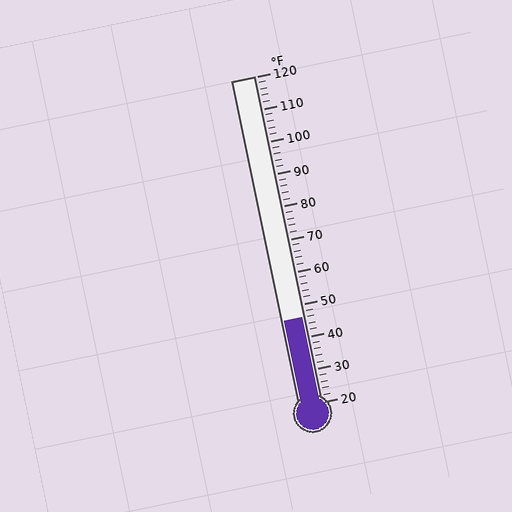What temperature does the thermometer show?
The thermometer shows approximately 46°F.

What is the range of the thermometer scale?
The thermometer scale ranges from 20°F to 120°F.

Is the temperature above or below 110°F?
The temperature is below 110°F.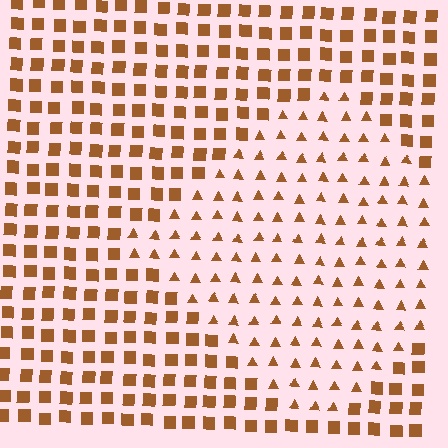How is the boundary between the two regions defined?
The boundary is defined by a change in element shape: triangles inside vs. squares outside. All elements share the same color and spacing.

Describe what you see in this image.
The image is filled with small brown elements arranged in a uniform grid. A diamond-shaped region contains triangles, while the surrounding area contains squares. The boundary is defined purely by the change in element shape.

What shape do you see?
I see a diamond.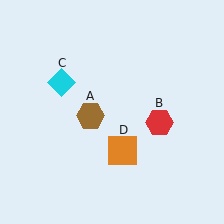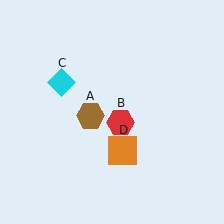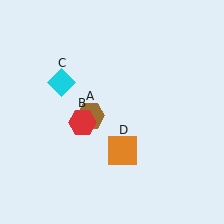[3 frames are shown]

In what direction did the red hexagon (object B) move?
The red hexagon (object B) moved left.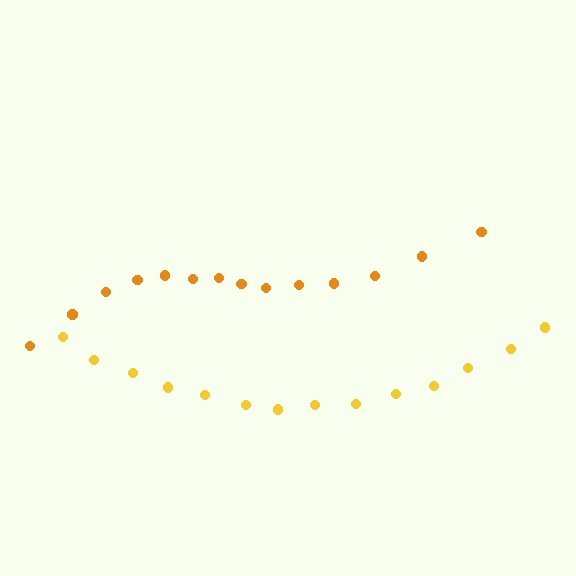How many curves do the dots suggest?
There are 2 distinct paths.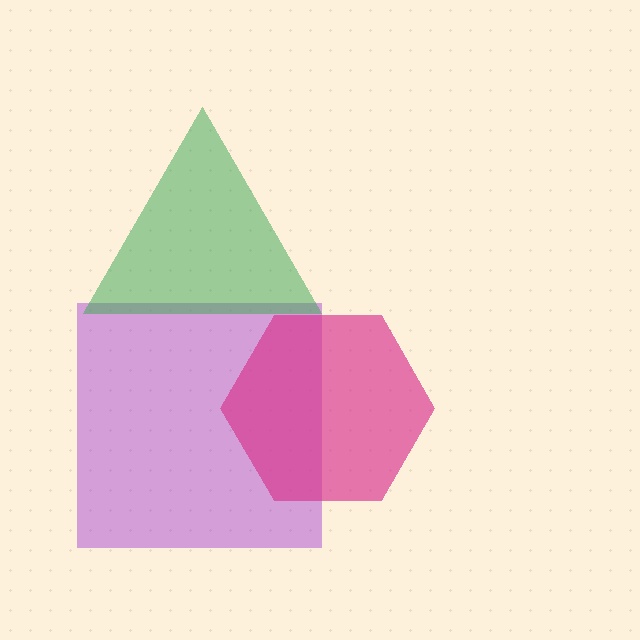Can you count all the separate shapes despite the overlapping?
Yes, there are 3 separate shapes.